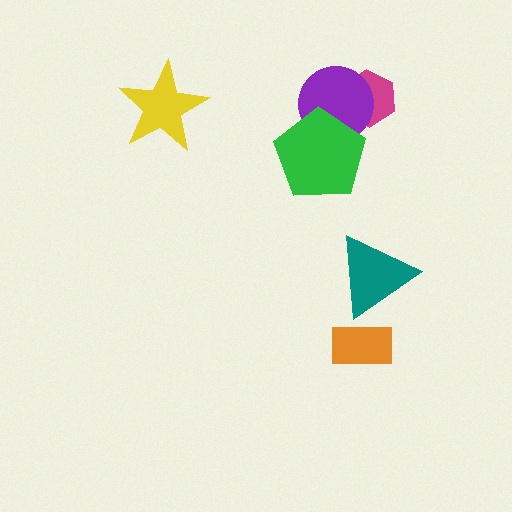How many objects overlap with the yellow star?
0 objects overlap with the yellow star.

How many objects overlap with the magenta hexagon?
1 object overlaps with the magenta hexagon.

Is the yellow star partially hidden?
No, no other shape covers it.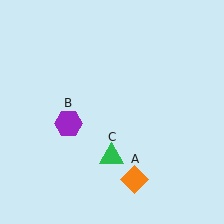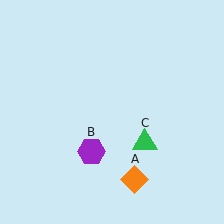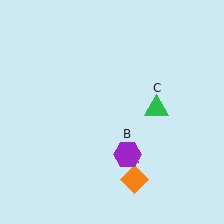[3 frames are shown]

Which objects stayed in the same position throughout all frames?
Orange diamond (object A) remained stationary.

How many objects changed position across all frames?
2 objects changed position: purple hexagon (object B), green triangle (object C).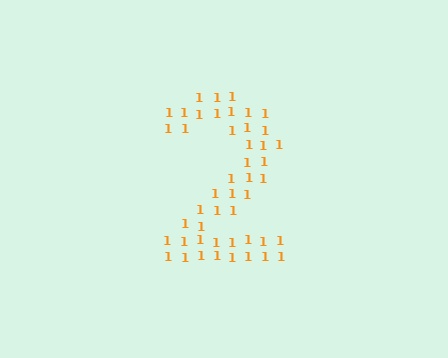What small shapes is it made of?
It is made of small digit 1's.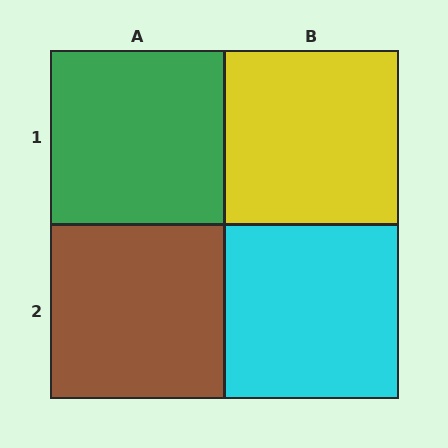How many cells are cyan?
1 cell is cyan.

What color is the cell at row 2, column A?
Brown.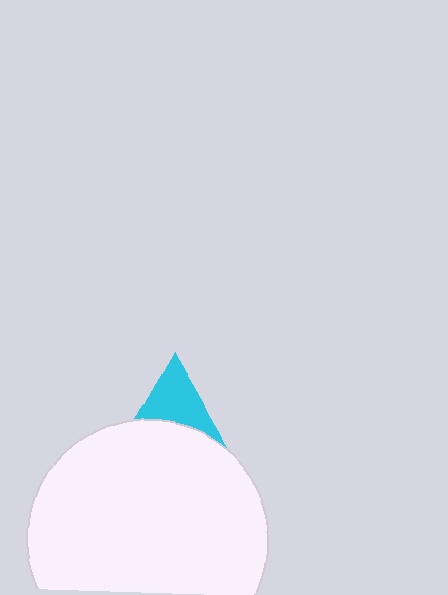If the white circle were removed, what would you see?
You would see the complete cyan triangle.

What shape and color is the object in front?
The object in front is a white circle.